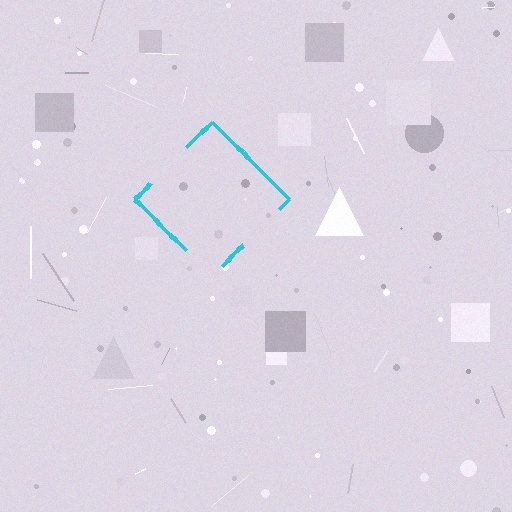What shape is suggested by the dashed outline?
The dashed outline suggests a diamond.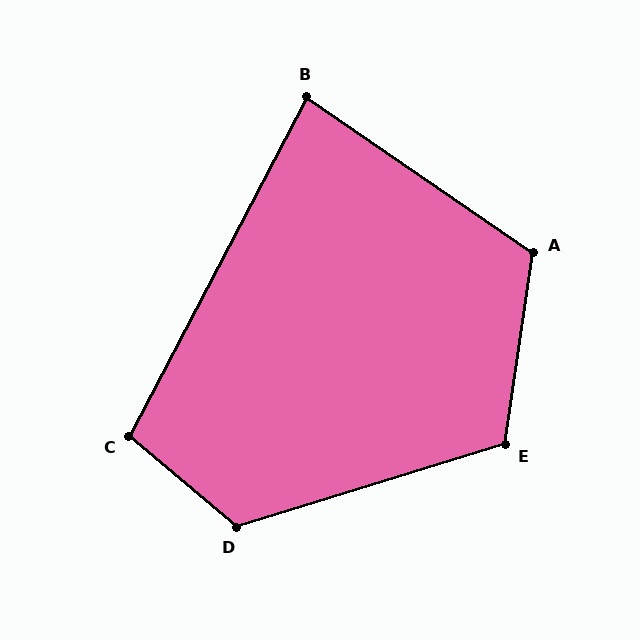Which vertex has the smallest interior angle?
B, at approximately 83 degrees.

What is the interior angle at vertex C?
Approximately 103 degrees (obtuse).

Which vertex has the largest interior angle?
D, at approximately 123 degrees.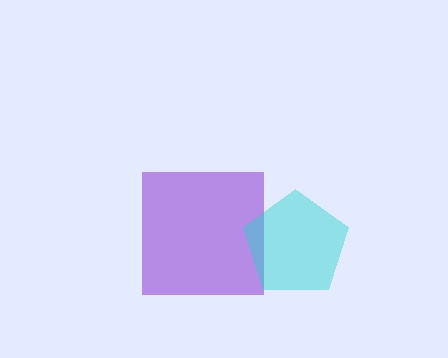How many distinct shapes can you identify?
There are 2 distinct shapes: a purple square, a cyan pentagon.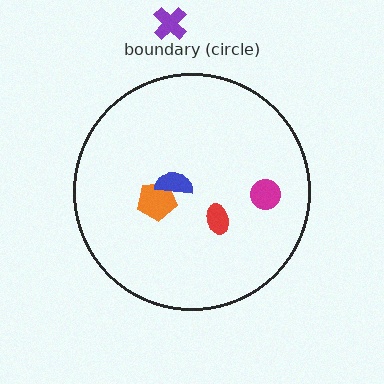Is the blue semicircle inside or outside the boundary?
Inside.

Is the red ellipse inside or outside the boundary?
Inside.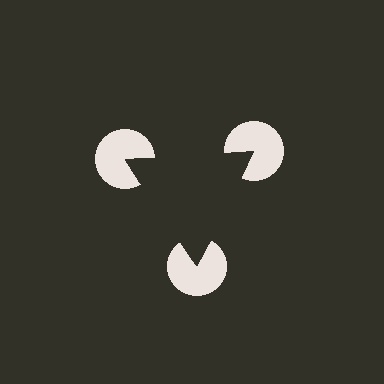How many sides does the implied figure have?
3 sides.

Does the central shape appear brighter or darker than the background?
It typically appears slightly darker than the background, even though no actual brightness change is drawn.